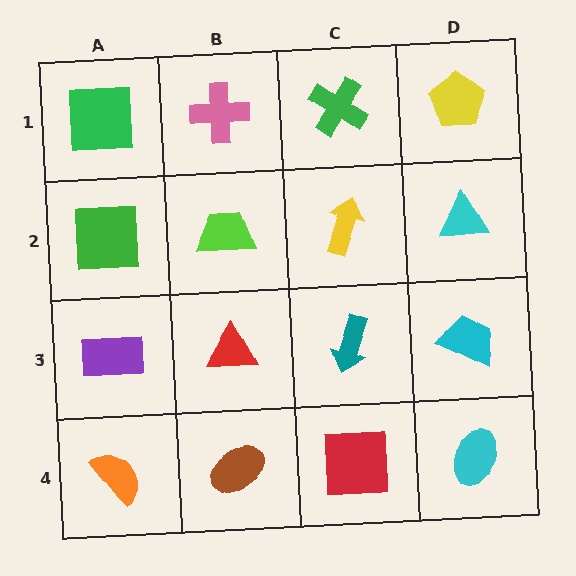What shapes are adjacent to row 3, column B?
A lime trapezoid (row 2, column B), a brown ellipse (row 4, column B), a purple rectangle (row 3, column A), a teal arrow (row 3, column C).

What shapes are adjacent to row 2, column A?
A green square (row 1, column A), a purple rectangle (row 3, column A), a lime trapezoid (row 2, column B).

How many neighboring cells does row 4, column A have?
2.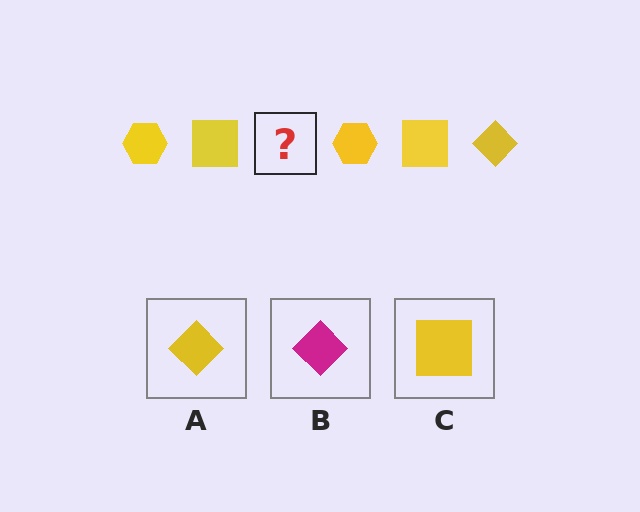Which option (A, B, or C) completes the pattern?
A.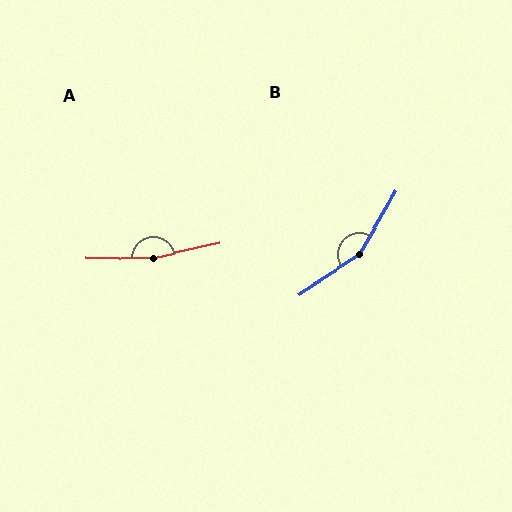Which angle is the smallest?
B, at approximately 154 degrees.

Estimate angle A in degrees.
Approximately 166 degrees.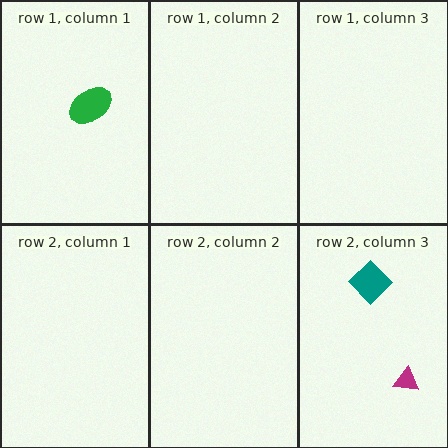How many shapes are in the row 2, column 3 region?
2.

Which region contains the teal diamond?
The row 2, column 3 region.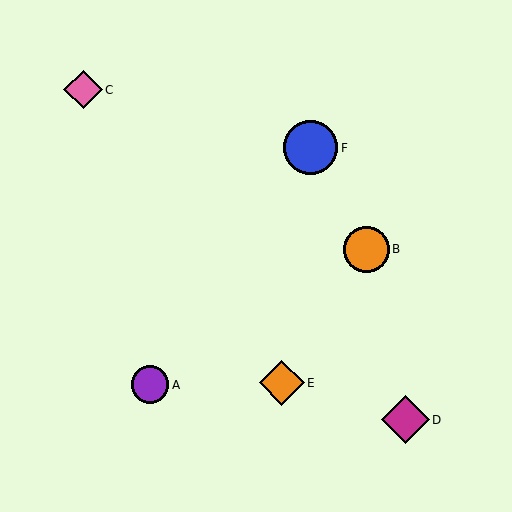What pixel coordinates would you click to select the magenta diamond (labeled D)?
Click at (405, 420) to select the magenta diamond D.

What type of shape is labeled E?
Shape E is an orange diamond.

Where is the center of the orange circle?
The center of the orange circle is at (366, 249).